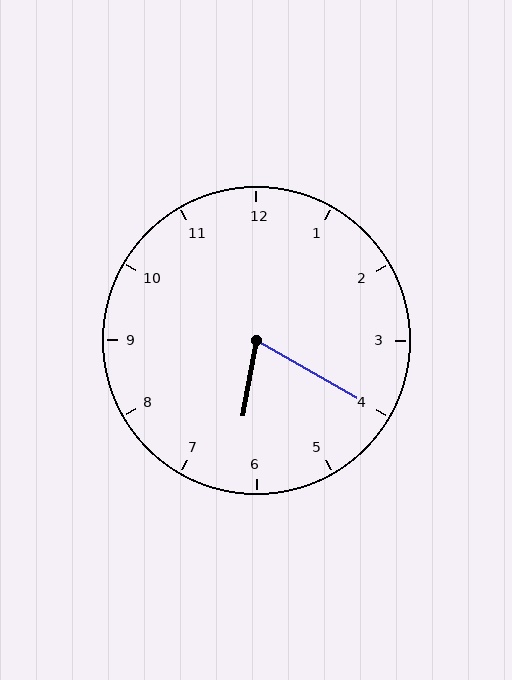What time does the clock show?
6:20.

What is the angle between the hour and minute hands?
Approximately 70 degrees.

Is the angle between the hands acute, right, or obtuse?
It is acute.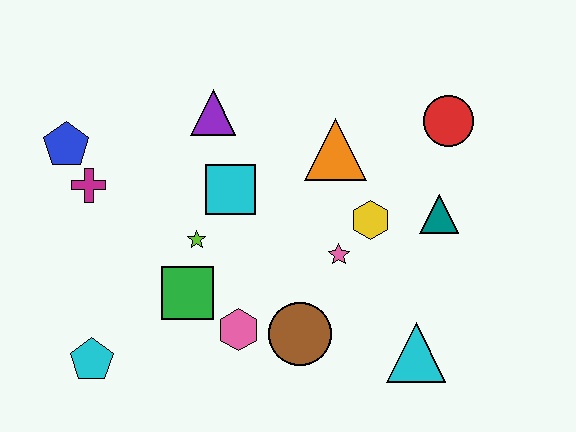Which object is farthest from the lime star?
The red circle is farthest from the lime star.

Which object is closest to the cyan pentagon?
The green square is closest to the cyan pentagon.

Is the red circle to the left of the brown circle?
No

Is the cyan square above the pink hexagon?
Yes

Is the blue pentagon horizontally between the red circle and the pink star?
No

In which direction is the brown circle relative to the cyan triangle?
The brown circle is to the left of the cyan triangle.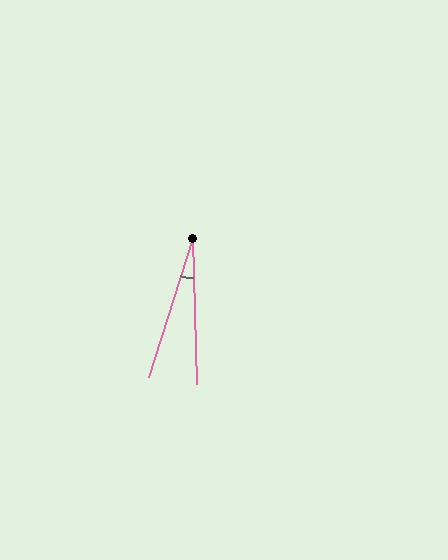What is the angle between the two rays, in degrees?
Approximately 19 degrees.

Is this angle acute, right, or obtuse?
It is acute.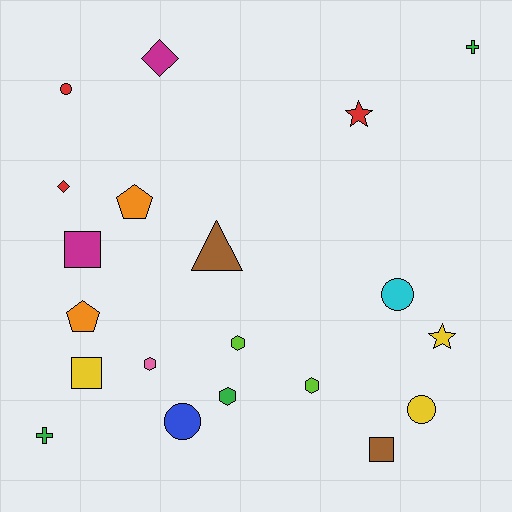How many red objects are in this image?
There are 3 red objects.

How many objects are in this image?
There are 20 objects.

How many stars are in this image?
There are 2 stars.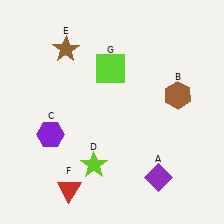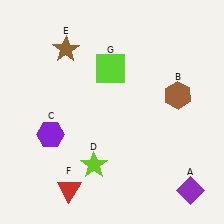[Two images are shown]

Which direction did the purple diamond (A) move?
The purple diamond (A) moved right.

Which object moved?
The purple diamond (A) moved right.